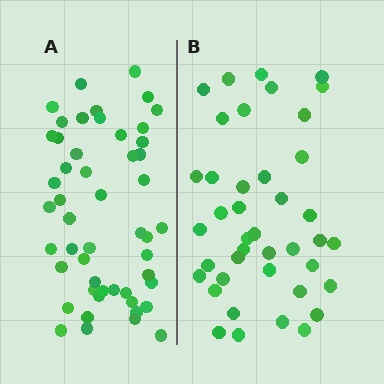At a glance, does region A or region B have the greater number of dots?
Region A (the left region) has more dots.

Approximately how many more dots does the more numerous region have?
Region A has roughly 10 or so more dots than region B.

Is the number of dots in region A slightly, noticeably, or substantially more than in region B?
Region A has only slightly more — the two regions are fairly close. The ratio is roughly 1.2 to 1.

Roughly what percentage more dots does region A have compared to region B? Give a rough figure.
About 25% more.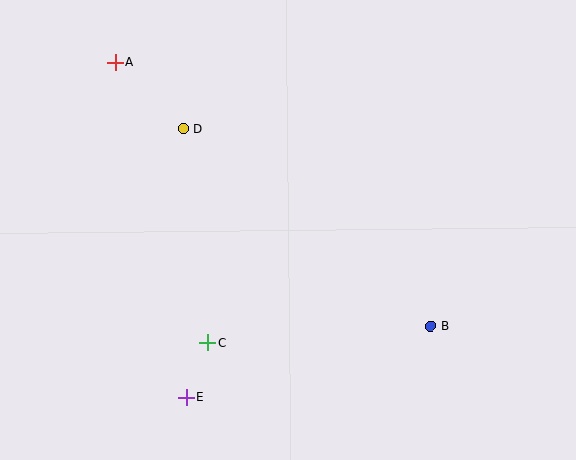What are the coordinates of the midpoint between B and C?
The midpoint between B and C is at (319, 334).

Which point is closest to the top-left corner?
Point A is closest to the top-left corner.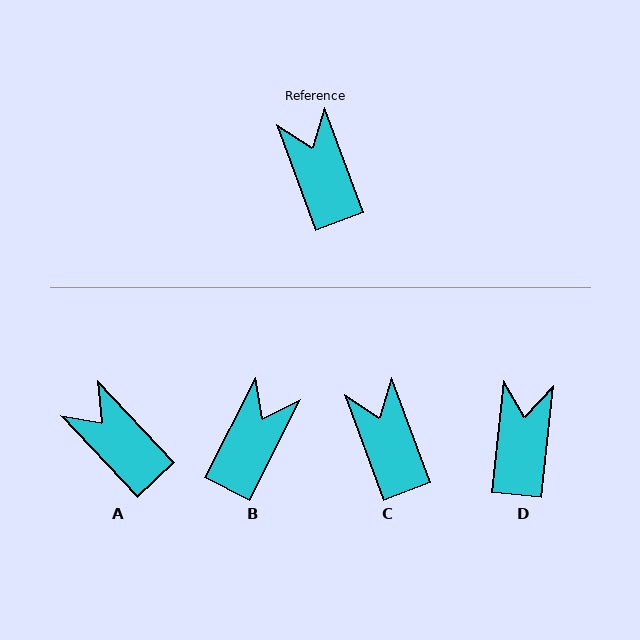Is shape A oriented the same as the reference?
No, it is off by about 23 degrees.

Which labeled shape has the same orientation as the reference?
C.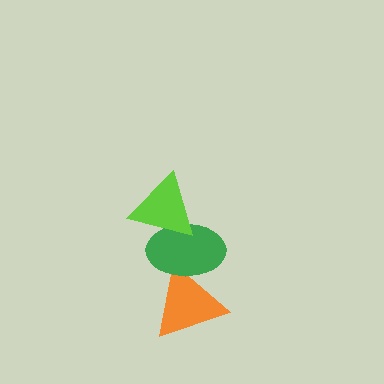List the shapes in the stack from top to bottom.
From top to bottom: the lime triangle, the green ellipse, the orange triangle.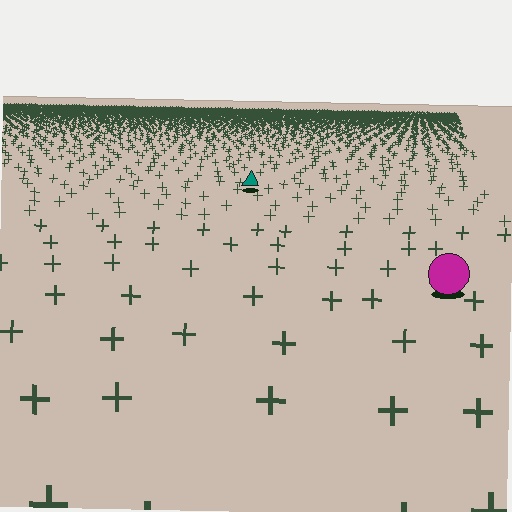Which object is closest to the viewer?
The magenta circle is closest. The texture marks near it are larger and more spread out.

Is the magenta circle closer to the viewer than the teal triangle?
Yes. The magenta circle is closer — you can tell from the texture gradient: the ground texture is coarser near it.